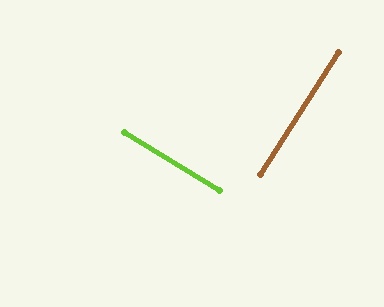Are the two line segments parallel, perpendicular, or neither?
Perpendicular — they meet at approximately 89°.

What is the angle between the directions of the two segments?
Approximately 89 degrees.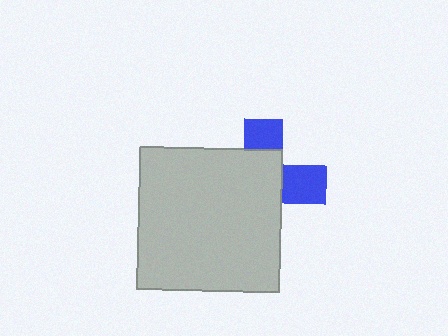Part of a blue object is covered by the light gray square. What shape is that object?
It is a cross.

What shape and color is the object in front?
The object in front is a light gray square.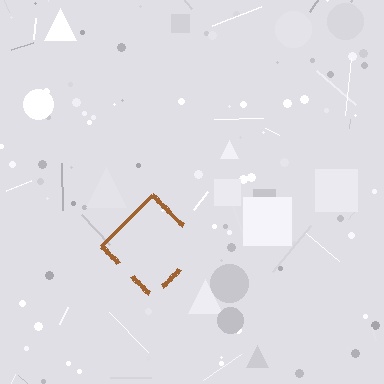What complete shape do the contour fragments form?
The contour fragments form a diamond.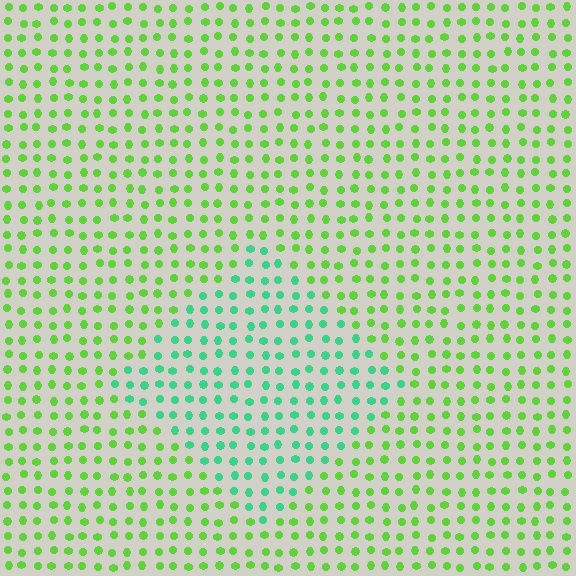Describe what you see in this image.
The image is filled with small lime elements in a uniform arrangement. A diamond-shaped region is visible where the elements are tinted to a slightly different hue, forming a subtle color boundary.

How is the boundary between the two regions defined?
The boundary is defined purely by a slight shift in hue (about 45 degrees). Spacing, size, and orientation are identical on both sides.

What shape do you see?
I see a diamond.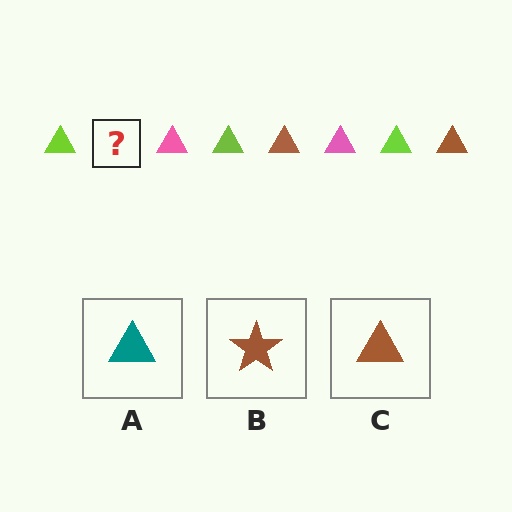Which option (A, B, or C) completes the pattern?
C.